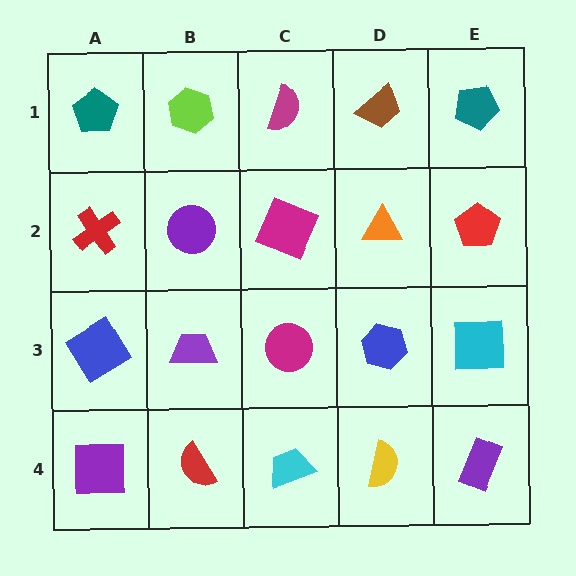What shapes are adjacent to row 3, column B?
A purple circle (row 2, column B), a red semicircle (row 4, column B), a blue diamond (row 3, column A), a magenta circle (row 3, column C).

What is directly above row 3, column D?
An orange triangle.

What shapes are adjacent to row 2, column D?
A brown trapezoid (row 1, column D), a blue hexagon (row 3, column D), a magenta square (row 2, column C), a red pentagon (row 2, column E).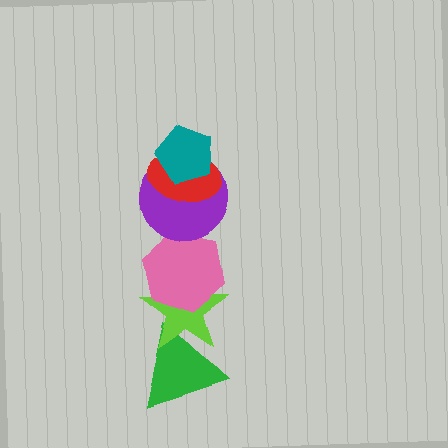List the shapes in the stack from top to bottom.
From top to bottom: the teal pentagon, the red ellipse, the purple circle, the pink hexagon, the lime star, the green triangle.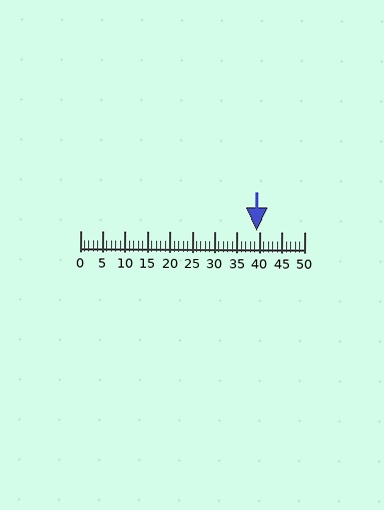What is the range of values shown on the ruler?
The ruler shows values from 0 to 50.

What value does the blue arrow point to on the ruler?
The blue arrow points to approximately 40.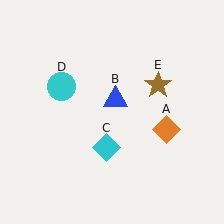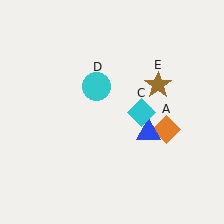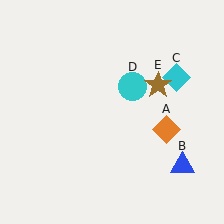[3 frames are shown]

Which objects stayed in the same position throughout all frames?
Orange diamond (object A) and brown star (object E) remained stationary.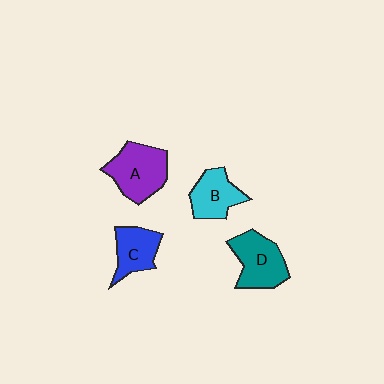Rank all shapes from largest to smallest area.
From largest to smallest: A (purple), D (teal), B (cyan), C (blue).